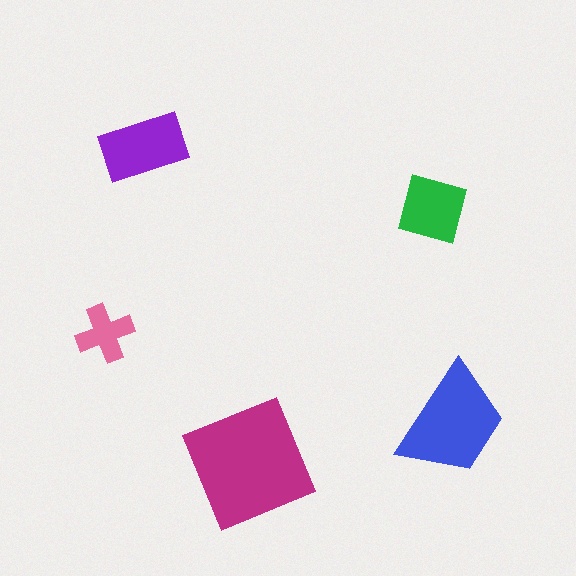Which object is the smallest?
The pink cross.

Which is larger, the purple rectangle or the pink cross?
The purple rectangle.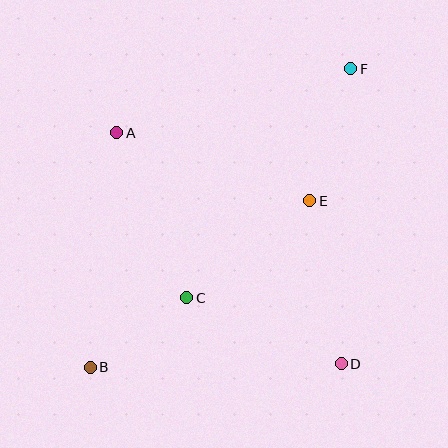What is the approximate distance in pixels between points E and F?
The distance between E and F is approximately 138 pixels.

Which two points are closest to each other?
Points B and C are closest to each other.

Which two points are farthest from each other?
Points B and F are farthest from each other.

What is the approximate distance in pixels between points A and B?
The distance between A and B is approximately 236 pixels.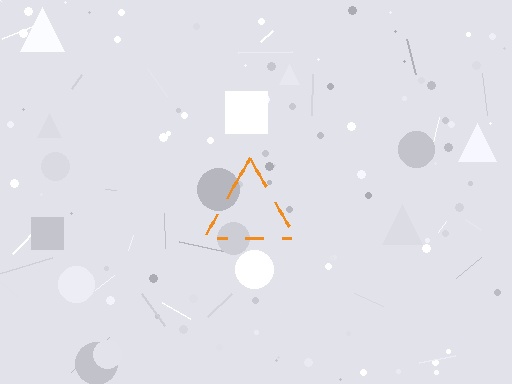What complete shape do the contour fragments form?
The contour fragments form a triangle.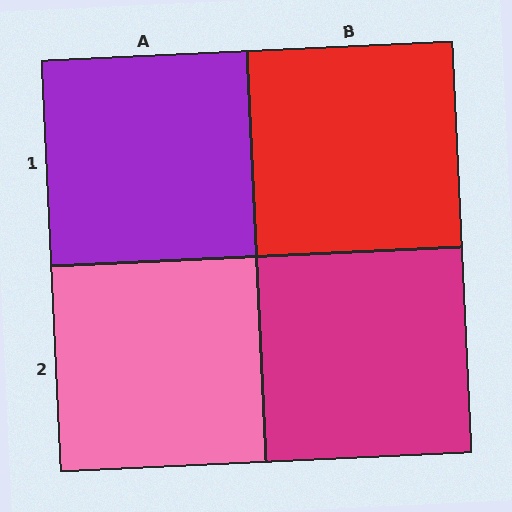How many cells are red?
1 cell is red.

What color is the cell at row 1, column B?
Red.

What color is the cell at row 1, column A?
Purple.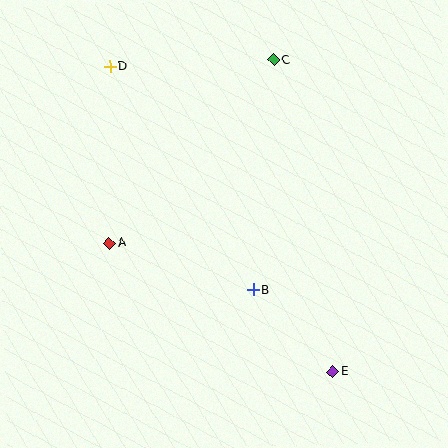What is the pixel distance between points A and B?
The distance between A and B is 152 pixels.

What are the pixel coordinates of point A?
Point A is at (109, 243).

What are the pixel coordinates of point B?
Point B is at (253, 290).